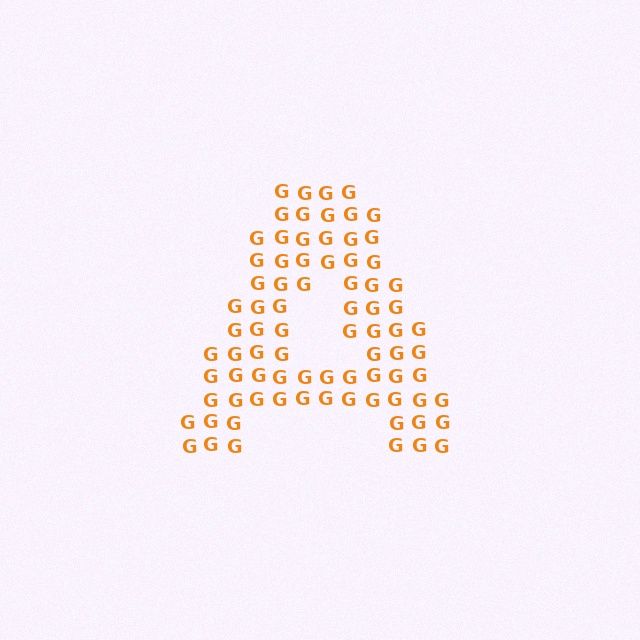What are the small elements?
The small elements are letter G's.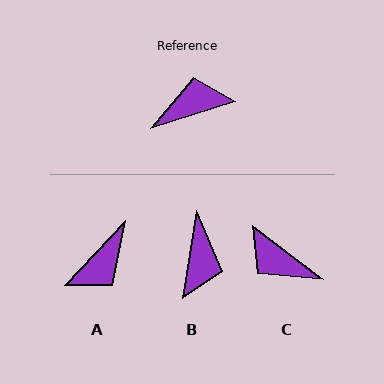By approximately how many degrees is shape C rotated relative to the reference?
Approximately 125 degrees counter-clockwise.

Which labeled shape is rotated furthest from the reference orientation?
A, about 151 degrees away.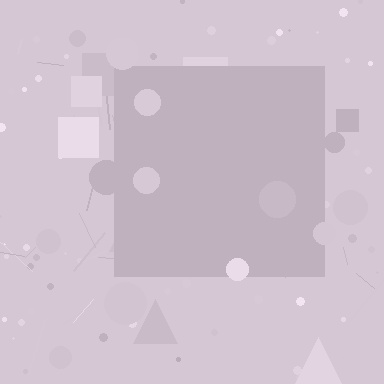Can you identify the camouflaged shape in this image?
The camouflaged shape is a square.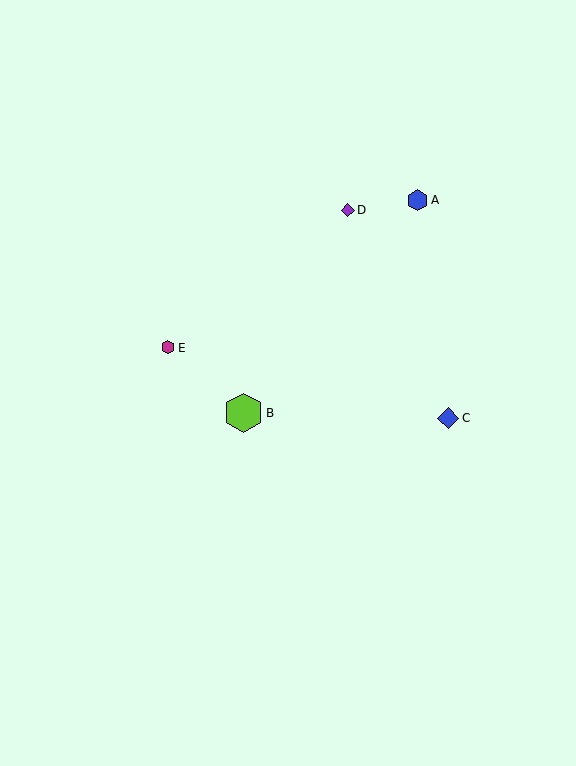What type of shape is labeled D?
Shape D is a purple diamond.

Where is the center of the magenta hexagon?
The center of the magenta hexagon is at (168, 347).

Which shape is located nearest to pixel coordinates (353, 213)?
The purple diamond (labeled D) at (348, 211) is nearest to that location.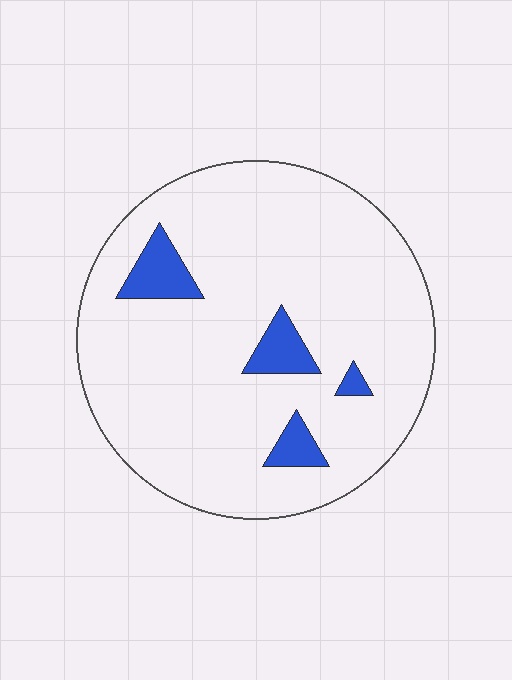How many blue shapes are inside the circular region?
4.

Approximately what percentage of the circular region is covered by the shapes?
Approximately 10%.